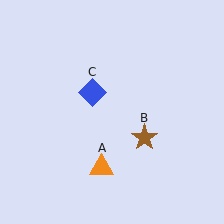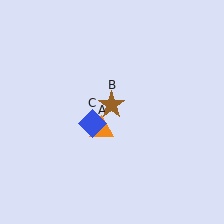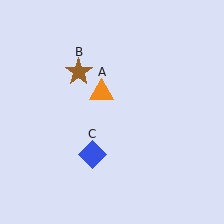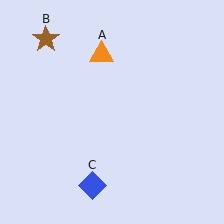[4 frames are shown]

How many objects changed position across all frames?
3 objects changed position: orange triangle (object A), brown star (object B), blue diamond (object C).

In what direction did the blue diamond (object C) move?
The blue diamond (object C) moved down.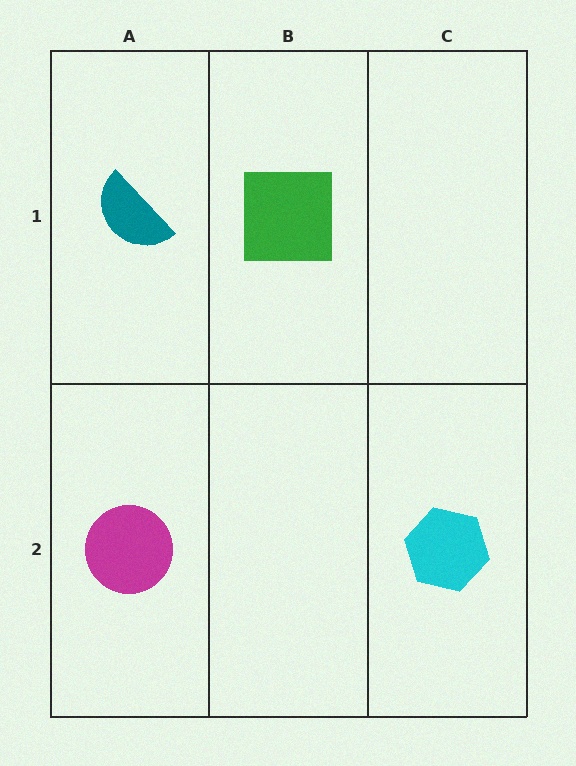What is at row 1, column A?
A teal semicircle.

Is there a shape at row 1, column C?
No, that cell is empty.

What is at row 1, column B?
A green square.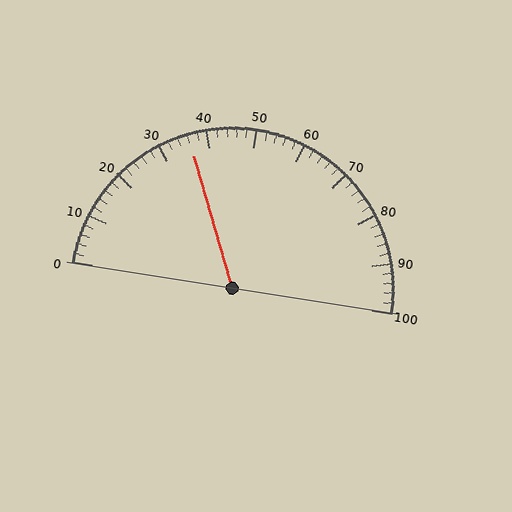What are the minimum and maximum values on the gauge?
The gauge ranges from 0 to 100.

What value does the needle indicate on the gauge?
The needle indicates approximately 36.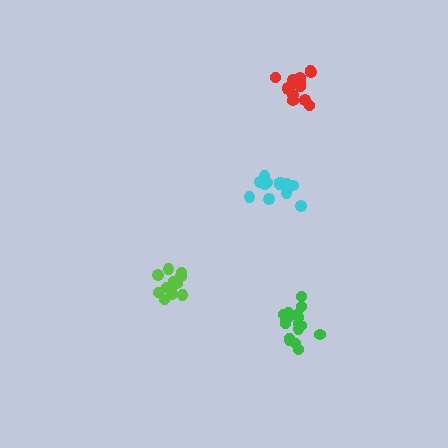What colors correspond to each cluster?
The clusters are colored: lime, red, cyan, green.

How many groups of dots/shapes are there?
There are 4 groups.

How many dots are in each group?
Group 1: 12 dots, Group 2: 14 dots, Group 3: 14 dots, Group 4: 18 dots (58 total).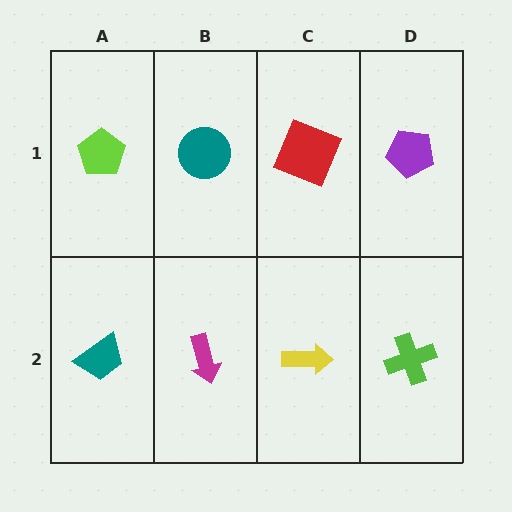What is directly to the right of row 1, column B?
A red square.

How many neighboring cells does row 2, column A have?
2.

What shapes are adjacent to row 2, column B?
A teal circle (row 1, column B), a teal trapezoid (row 2, column A), a yellow arrow (row 2, column C).